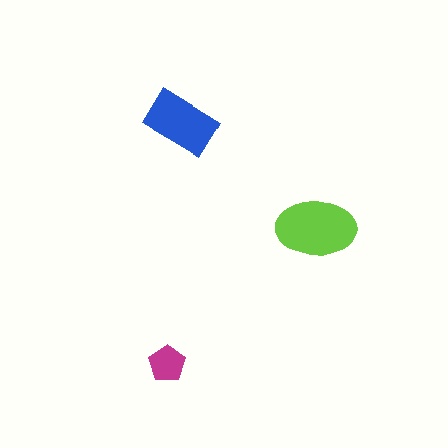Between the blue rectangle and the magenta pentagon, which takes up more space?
The blue rectangle.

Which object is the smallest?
The magenta pentagon.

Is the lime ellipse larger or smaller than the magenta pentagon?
Larger.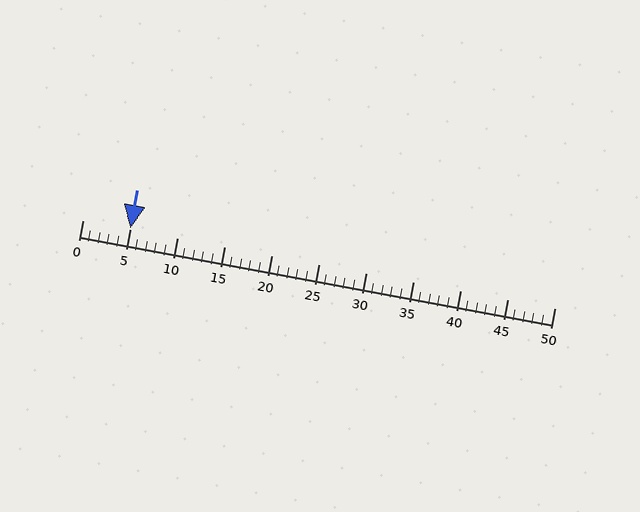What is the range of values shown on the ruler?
The ruler shows values from 0 to 50.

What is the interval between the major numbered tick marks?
The major tick marks are spaced 5 units apart.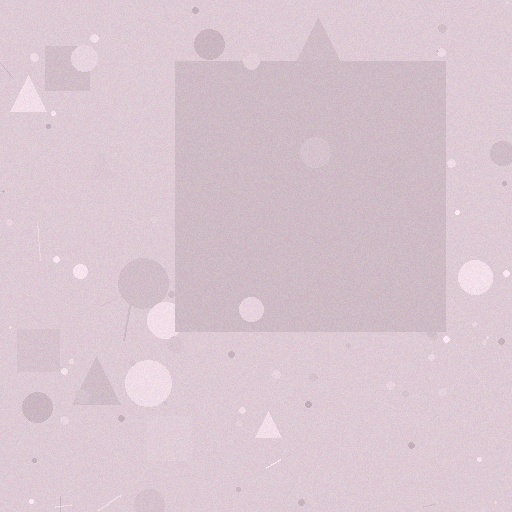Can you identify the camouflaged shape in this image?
The camouflaged shape is a square.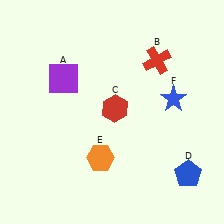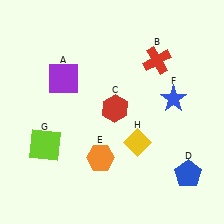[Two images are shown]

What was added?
A lime square (G), a yellow diamond (H) were added in Image 2.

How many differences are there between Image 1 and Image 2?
There are 2 differences between the two images.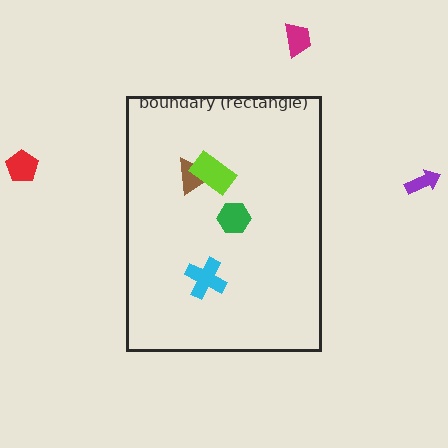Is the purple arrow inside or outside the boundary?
Outside.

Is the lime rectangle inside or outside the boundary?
Inside.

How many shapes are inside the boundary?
4 inside, 3 outside.